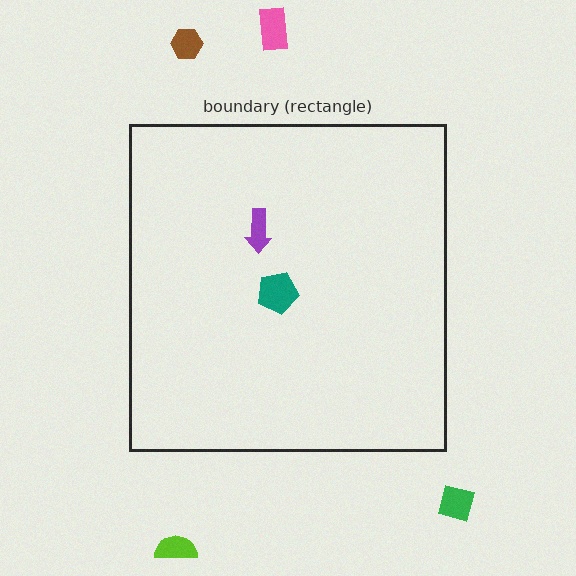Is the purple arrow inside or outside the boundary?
Inside.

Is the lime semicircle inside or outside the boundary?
Outside.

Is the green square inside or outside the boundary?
Outside.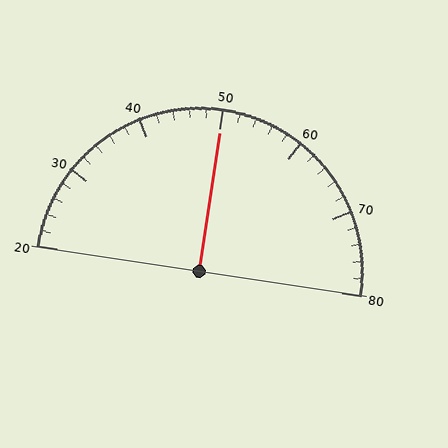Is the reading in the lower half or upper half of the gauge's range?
The reading is in the upper half of the range (20 to 80).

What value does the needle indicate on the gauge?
The needle indicates approximately 50.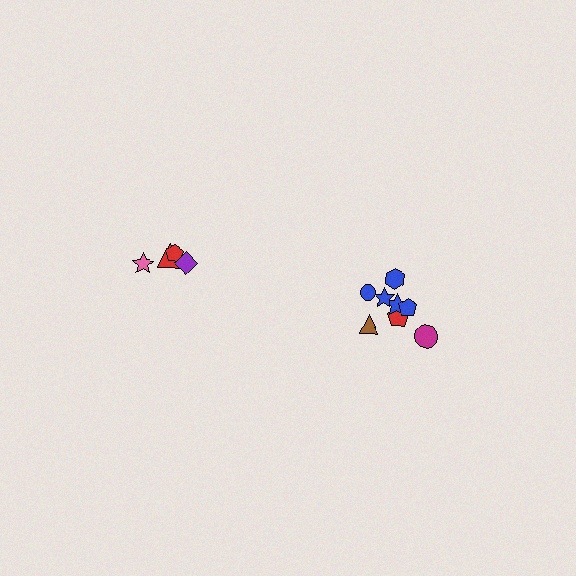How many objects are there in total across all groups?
There are 12 objects.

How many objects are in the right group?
There are 8 objects.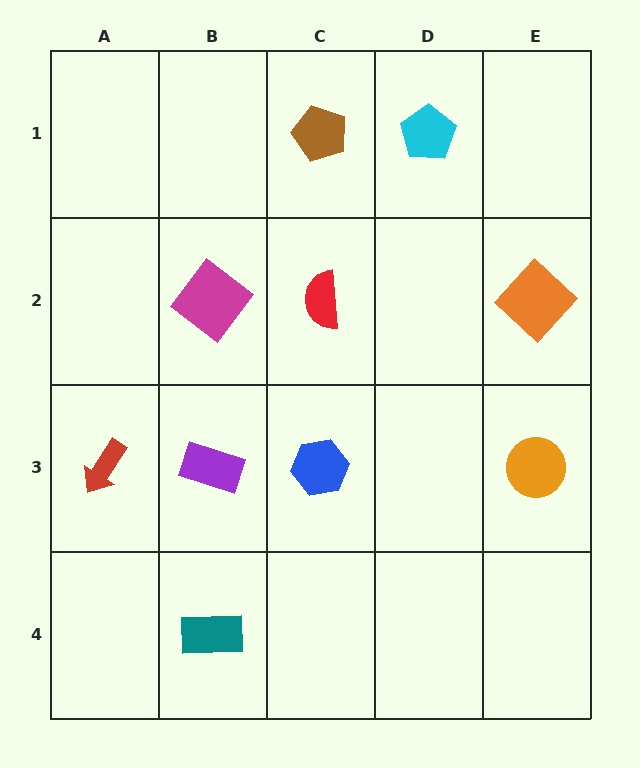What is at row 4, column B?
A teal rectangle.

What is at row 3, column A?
A red arrow.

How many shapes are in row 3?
4 shapes.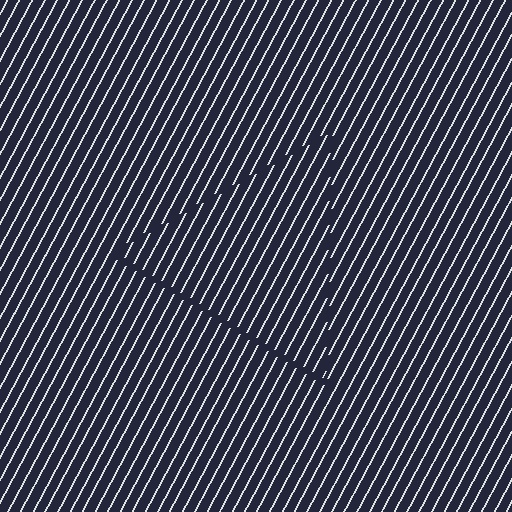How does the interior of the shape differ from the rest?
The interior of the shape contains the same grating, shifted by half a period — the contour is defined by the phase discontinuity where line-ends from the inner and outer gratings abut.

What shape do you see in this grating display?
An illusory triangle. The interior of the shape contains the same grating, shifted by half a period — the contour is defined by the phase discontinuity where line-ends from the inner and outer gratings abut.